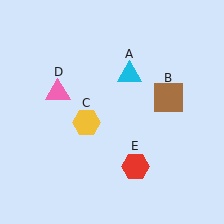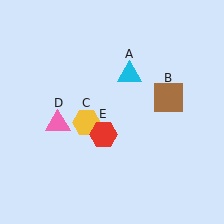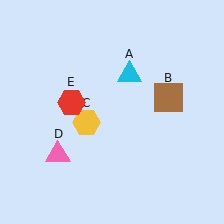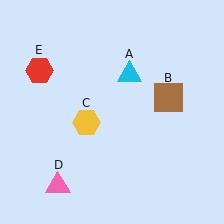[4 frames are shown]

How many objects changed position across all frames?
2 objects changed position: pink triangle (object D), red hexagon (object E).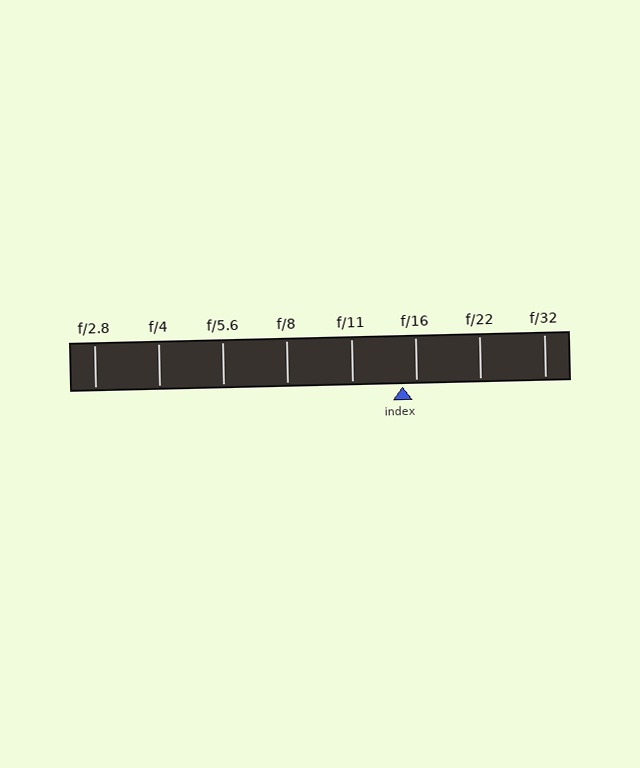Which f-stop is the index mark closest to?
The index mark is closest to f/16.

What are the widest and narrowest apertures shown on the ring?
The widest aperture shown is f/2.8 and the narrowest is f/32.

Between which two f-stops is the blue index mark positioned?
The index mark is between f/11 and f/16.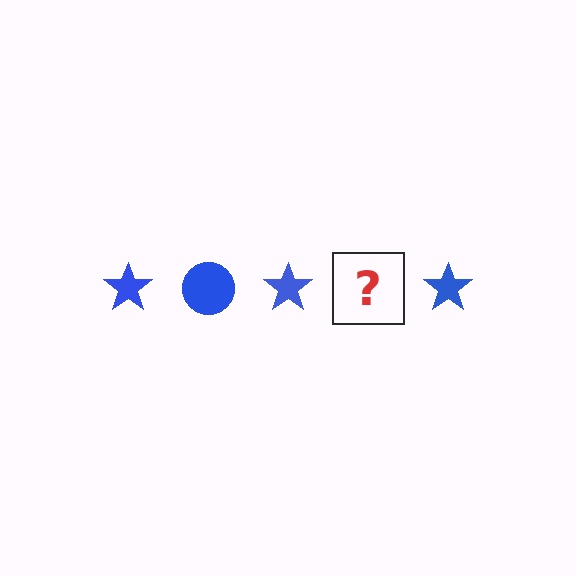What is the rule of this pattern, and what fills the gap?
The rule is that the pattern cycles through star, circle shapes in blue. The gap should be filled with a blue circle.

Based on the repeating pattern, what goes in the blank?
The blank should be a blue circle.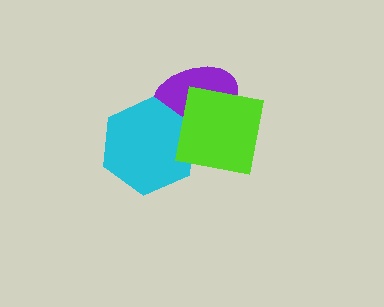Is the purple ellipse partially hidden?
Yes, it is partially covered by another shape.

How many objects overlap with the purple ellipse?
2 objects overlap with the purple ellipse.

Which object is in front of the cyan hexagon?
The lime square is in front of the cyan hexagon.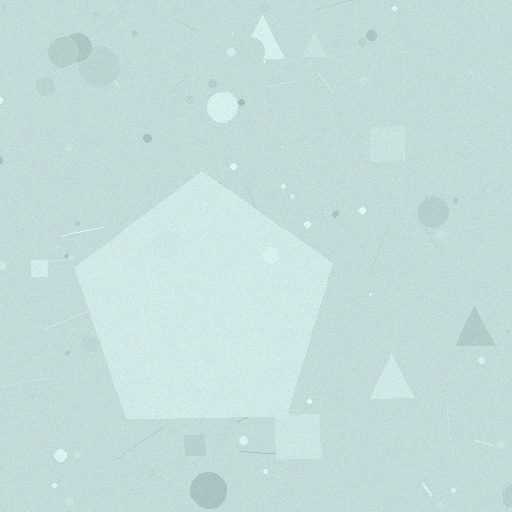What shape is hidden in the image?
A pentagon is hidden in the image.